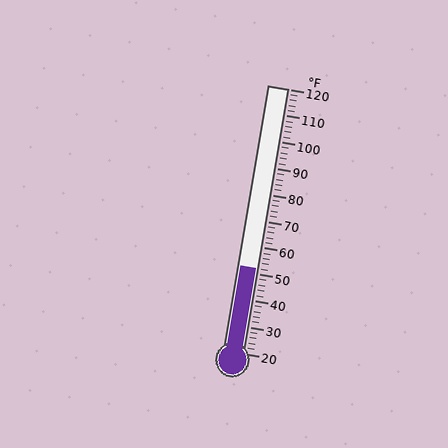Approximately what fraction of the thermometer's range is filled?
The thermometer is filled to approximately 30% of its range.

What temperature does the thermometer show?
The thermometer shows approximately 52°F.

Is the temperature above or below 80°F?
The temperature is below 80°F.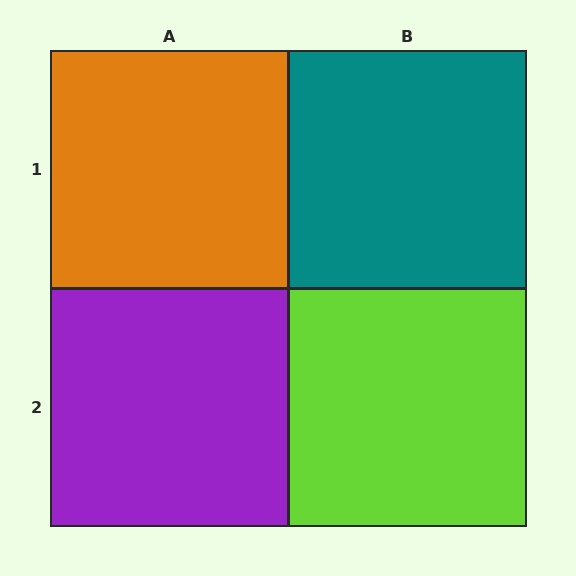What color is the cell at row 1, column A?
Orange.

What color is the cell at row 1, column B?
Teal.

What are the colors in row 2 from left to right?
Purple, lime.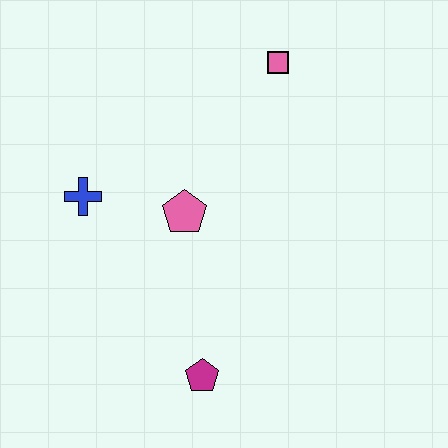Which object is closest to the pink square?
The pink pentagon is closest to the pink square.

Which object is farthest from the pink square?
The magenta pentagon is farthest from the pink square.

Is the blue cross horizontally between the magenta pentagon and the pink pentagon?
No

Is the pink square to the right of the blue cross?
Yes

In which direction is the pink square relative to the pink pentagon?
The pink square is above the pink pentagon.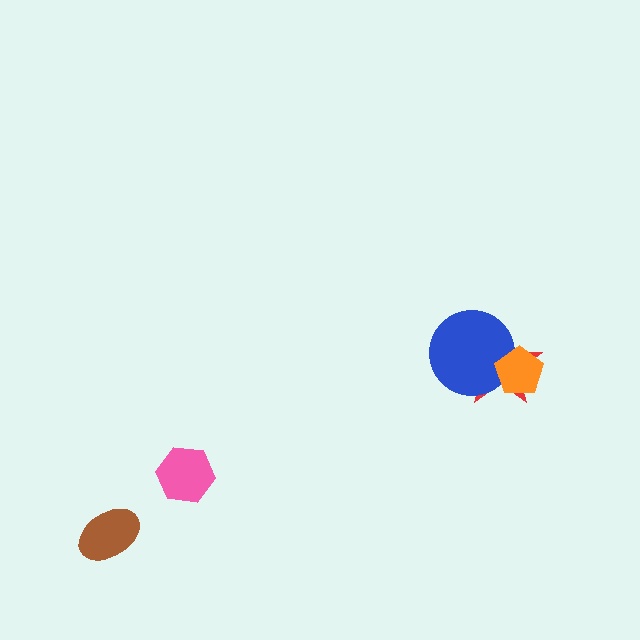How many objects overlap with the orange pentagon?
2 objects overlap with the orange pentagon.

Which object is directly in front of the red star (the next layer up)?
The blue circle is directly in front of the red star.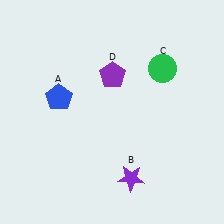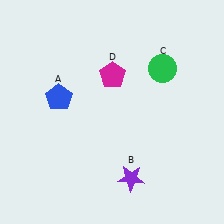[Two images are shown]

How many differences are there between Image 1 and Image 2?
There is 1 difference between the two images.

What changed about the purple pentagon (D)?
In Image 1, D is purple. In Image 2, it changed to magenta.